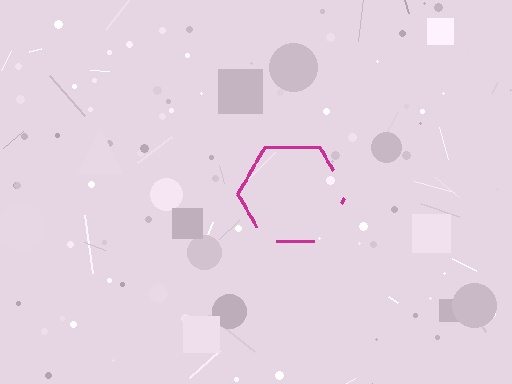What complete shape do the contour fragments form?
The contour fragments form a hexagon.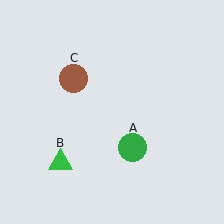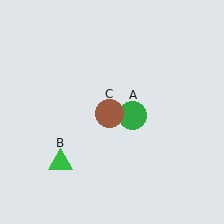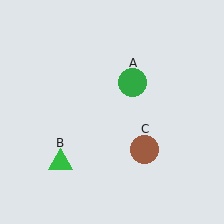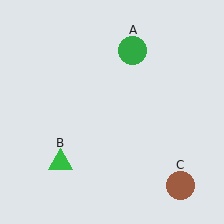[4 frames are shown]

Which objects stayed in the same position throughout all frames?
Green triangle (object B) remained stationary.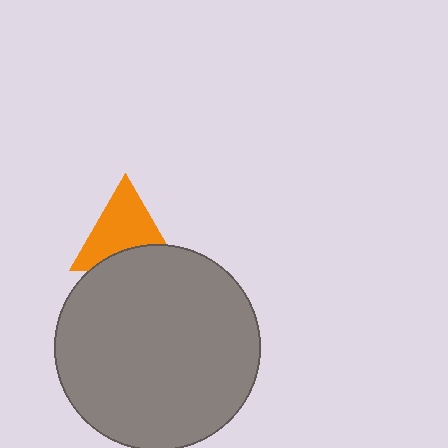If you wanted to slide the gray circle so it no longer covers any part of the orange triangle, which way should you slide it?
Slide it down — that is the most direct way to separate the two shapes.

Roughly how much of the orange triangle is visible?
Most of it is visible (roughly 68%).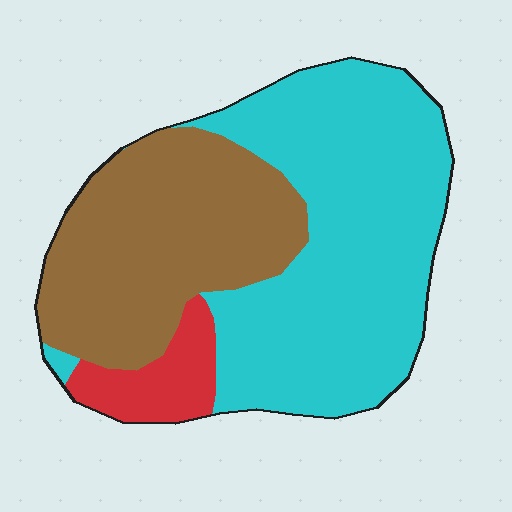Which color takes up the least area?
Red, at roughly 10%.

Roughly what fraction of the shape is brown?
Brown covers roughly 35% of the shape.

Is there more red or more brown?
Brown.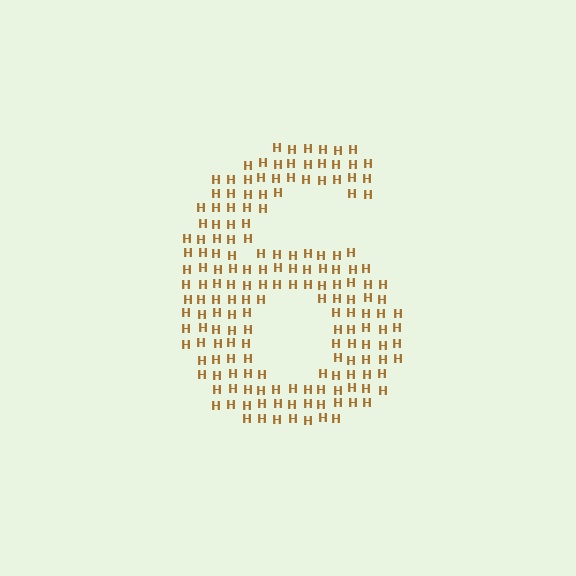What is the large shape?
The large shape is the digit 6.